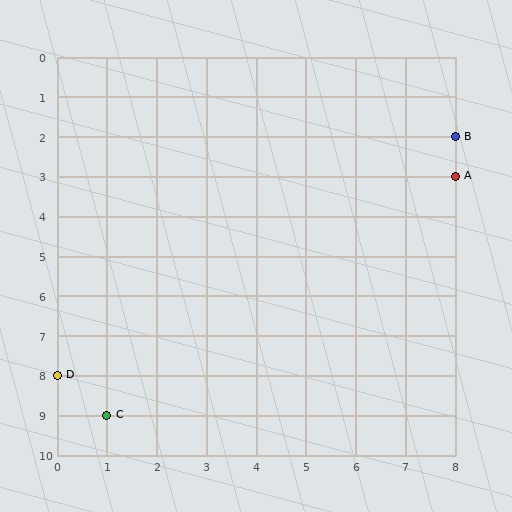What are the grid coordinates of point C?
Point C is at grid coordinates (1, 9).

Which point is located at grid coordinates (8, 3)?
Point A is at (8, 3).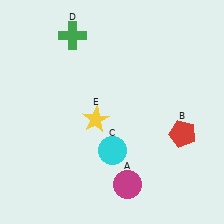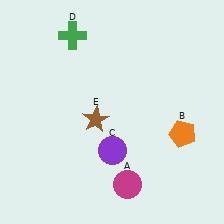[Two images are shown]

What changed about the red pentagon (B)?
In Image 1, B is red. In Image 2, it changed to orange.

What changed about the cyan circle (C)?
In Image 1, C is cyan. In Image 2, it changed to purple.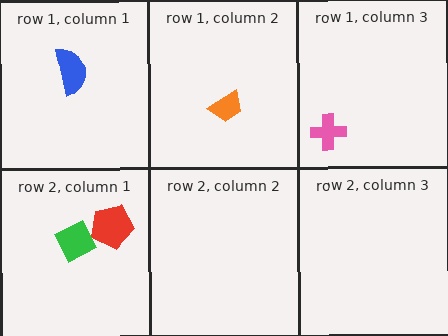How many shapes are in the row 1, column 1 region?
1.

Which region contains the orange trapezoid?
The row 1, column 2 region.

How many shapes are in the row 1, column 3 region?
1.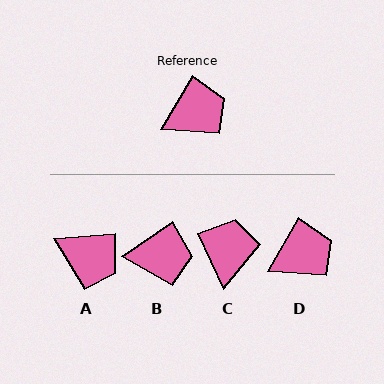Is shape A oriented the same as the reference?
No, it is off by about 55 degrees.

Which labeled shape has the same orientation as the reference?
D.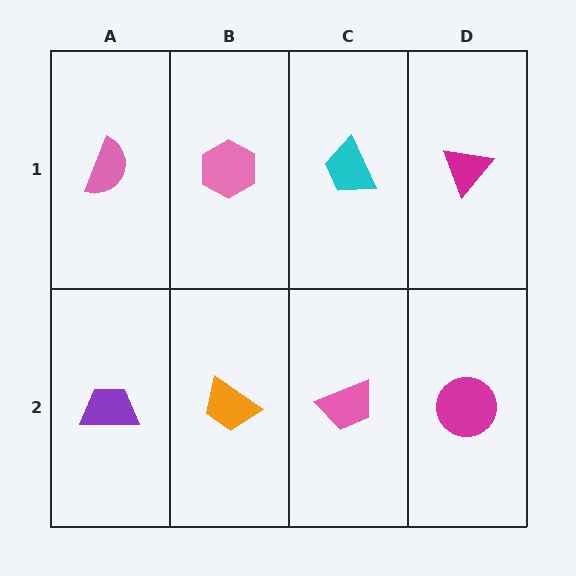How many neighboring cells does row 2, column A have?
2.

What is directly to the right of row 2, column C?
A magenta circle.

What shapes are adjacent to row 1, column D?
A magenta circle (row 2, column D), a cyan trapezoid (row 1, column C).